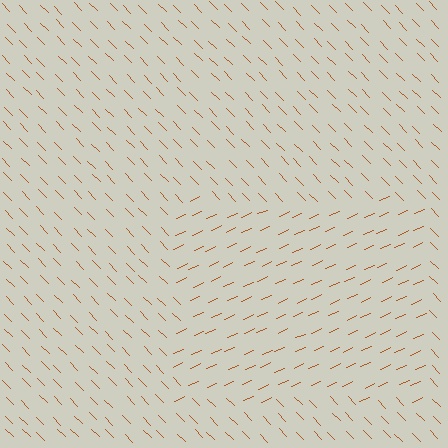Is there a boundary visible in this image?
Yes, there is a texture boundary formed by a change in line orientation.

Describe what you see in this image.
The image is filled with small brown line segments. A rectangle region in the image has lines oriented differently from the surrounding lines, creating a visible texture boundary.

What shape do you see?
I see a rectangle.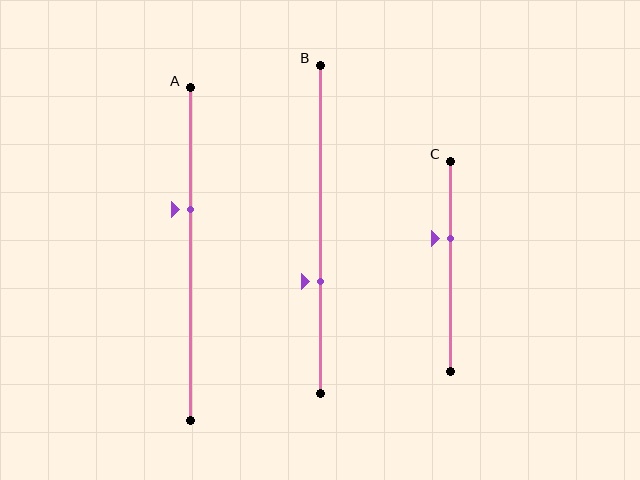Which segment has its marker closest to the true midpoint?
Segment C has its marker closest to the true midpoint.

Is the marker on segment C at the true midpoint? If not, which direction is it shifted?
No, the marker on segment C is shifted upward by about 13% of the segment length.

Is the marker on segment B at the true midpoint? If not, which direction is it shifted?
No, the marker on segment B is shifted downward by about 16% of the segment length.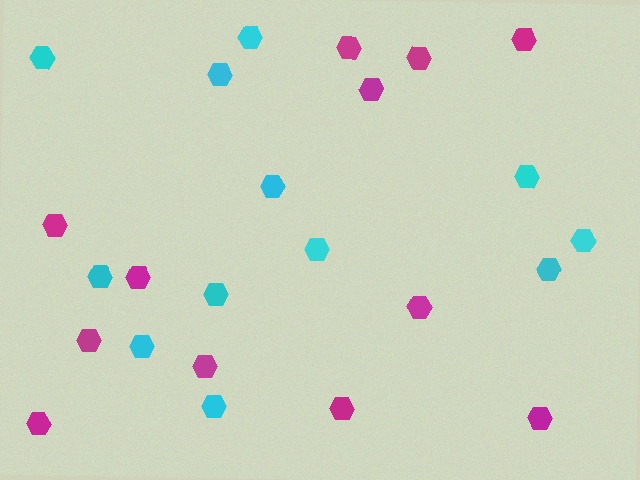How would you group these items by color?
There are 2 groups: one group of cyan hexagons (12) and one group of magenta hexagons (12).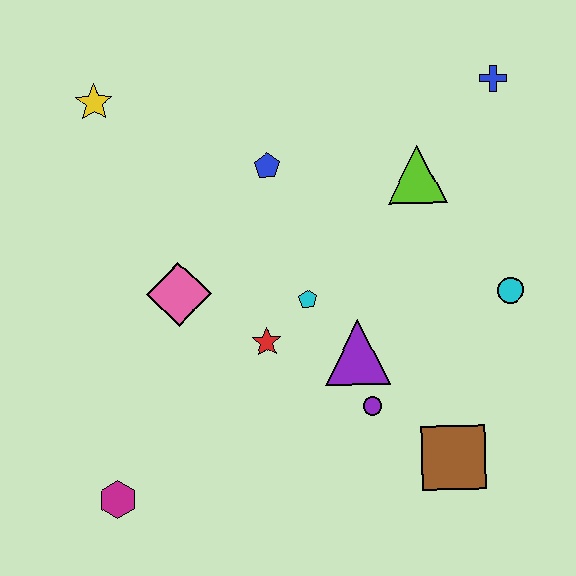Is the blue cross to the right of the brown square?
Yes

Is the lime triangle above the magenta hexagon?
Yes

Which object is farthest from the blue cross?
The magenta hexagon is farthest from the blue cross.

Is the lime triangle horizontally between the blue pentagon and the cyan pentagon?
No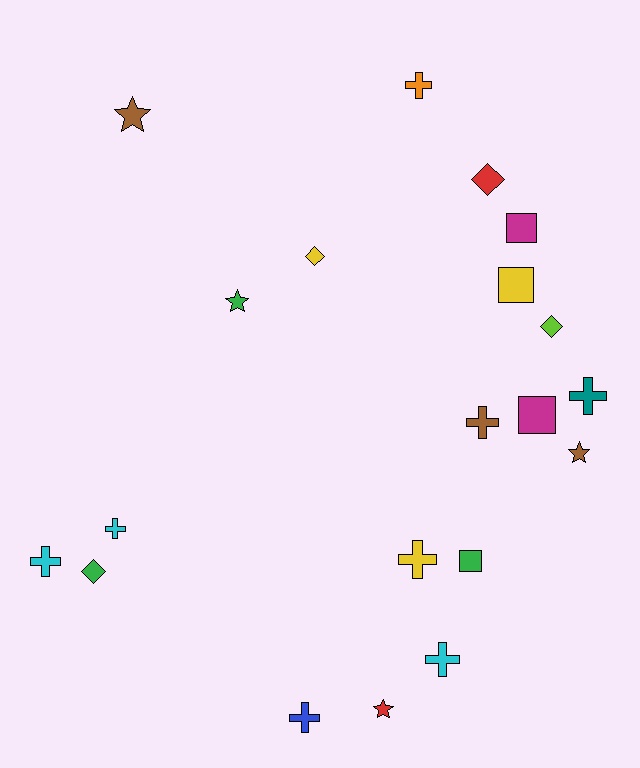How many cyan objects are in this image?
There are 3 cyan objects.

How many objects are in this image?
There are 20 objects.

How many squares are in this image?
There are 4 squares.